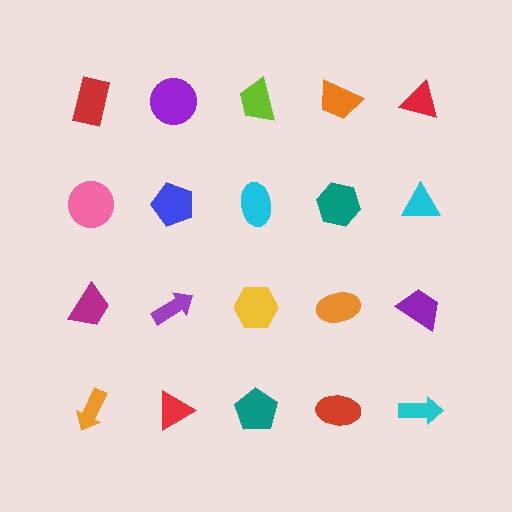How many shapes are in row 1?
5 shapes.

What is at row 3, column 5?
A purple trapezoid.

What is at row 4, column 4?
A red ellipse.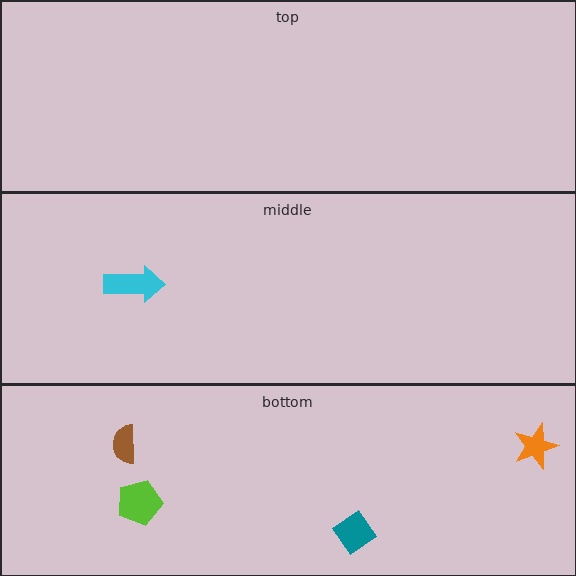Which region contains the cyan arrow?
The middle region.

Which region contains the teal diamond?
The bottom region.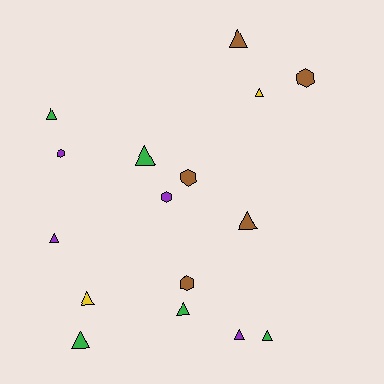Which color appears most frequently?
Green, with 5 objects.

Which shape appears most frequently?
Triangle, with 11 objects.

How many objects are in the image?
There are 16 objects.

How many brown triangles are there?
There are 2 brown triangles.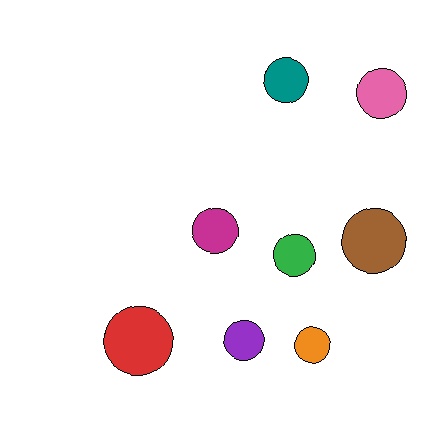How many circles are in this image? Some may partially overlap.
There are 8 circles.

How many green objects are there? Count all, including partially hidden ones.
There is 1 green object.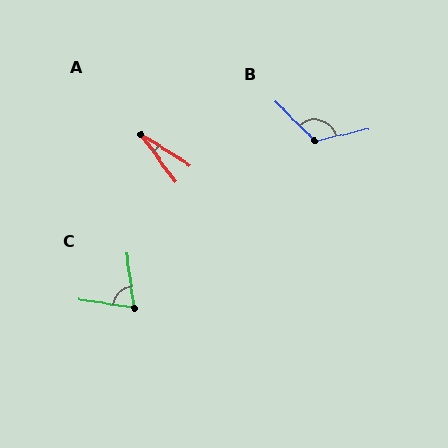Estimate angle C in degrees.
Approximately 74 degrees.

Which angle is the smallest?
A, at approximately 22 degrees.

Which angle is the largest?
B, at approximately 122 degrees.